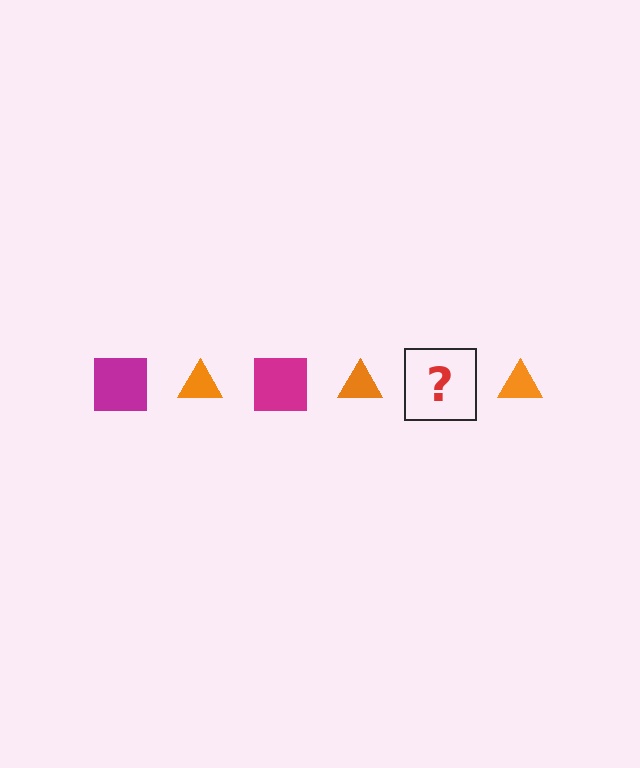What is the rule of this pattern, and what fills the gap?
The rule is that the pattern alternates between magenta square and orange triangle. The gap should be filled with a magenta square.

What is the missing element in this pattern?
The missing element is a magenta square.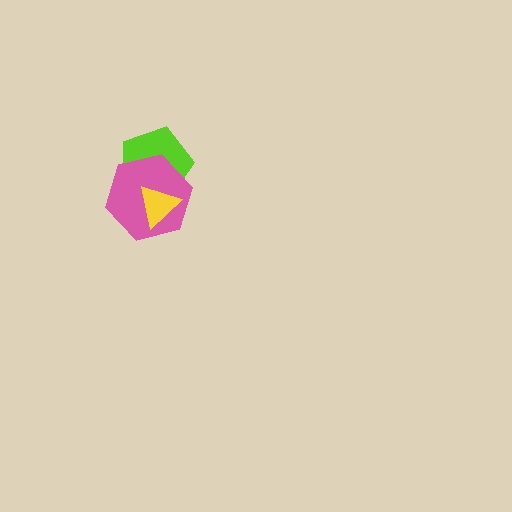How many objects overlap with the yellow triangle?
2 objects overlap with the yellow triangle.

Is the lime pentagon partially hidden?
Yes, it is partially covered by another shape.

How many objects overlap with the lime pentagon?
2 objects overlap with the lime pentagon.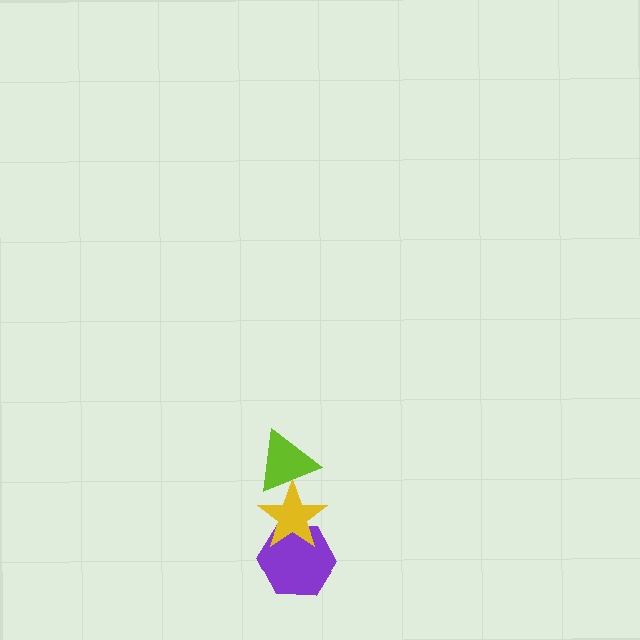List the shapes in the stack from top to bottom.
From top to bottom: the lime triangle, the yellow star, the purple hexagon.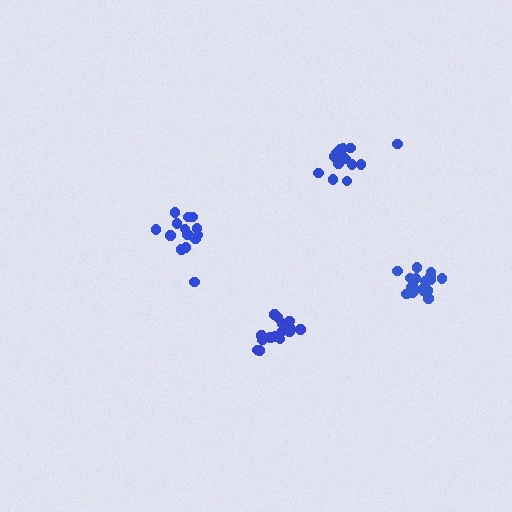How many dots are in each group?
Group 1: 20 dots, Group 2: 14 dots, Group 3: 16 dots, Group 4: 16 dots (66 total).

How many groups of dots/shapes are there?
There are 4 groups.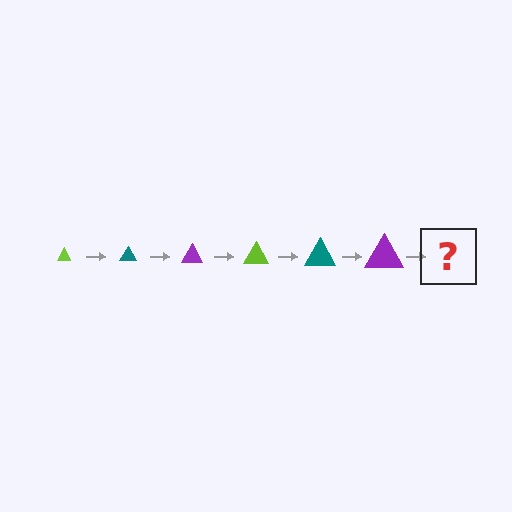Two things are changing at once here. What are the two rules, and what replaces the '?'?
The two rules are that the triangle grows larger each step and the color cycles through lime, teal, and purple. The '?' should be a lime triangle, larger than the previous one.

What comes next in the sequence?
The next element should be a lime triangle, larger than the previous one.